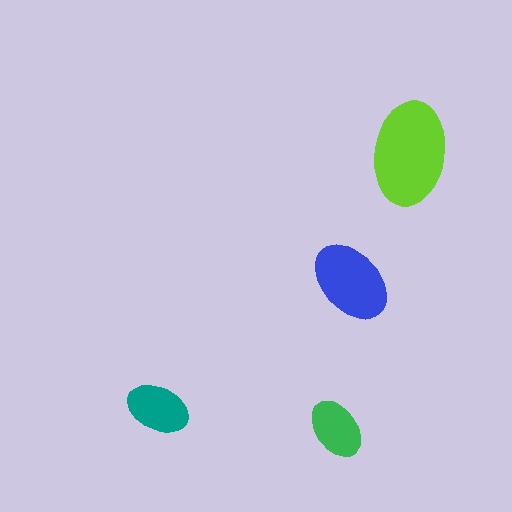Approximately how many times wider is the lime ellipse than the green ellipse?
About 1.5 times wider.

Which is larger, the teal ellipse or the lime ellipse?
The lime one.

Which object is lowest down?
The green ellipse is bottommost.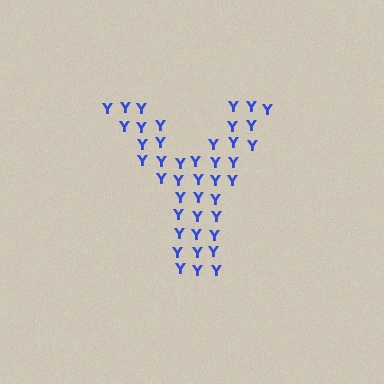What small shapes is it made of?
It is made of small letter Y's.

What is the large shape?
The large shape is the letter Y.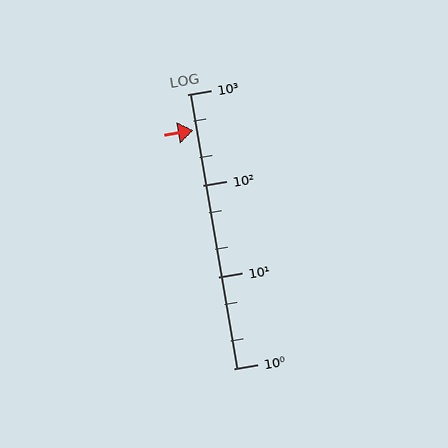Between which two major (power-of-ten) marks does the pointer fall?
The pointer is between 100 and 1000.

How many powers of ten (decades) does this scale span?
The scale spans 3 decades, from 1 to 1000.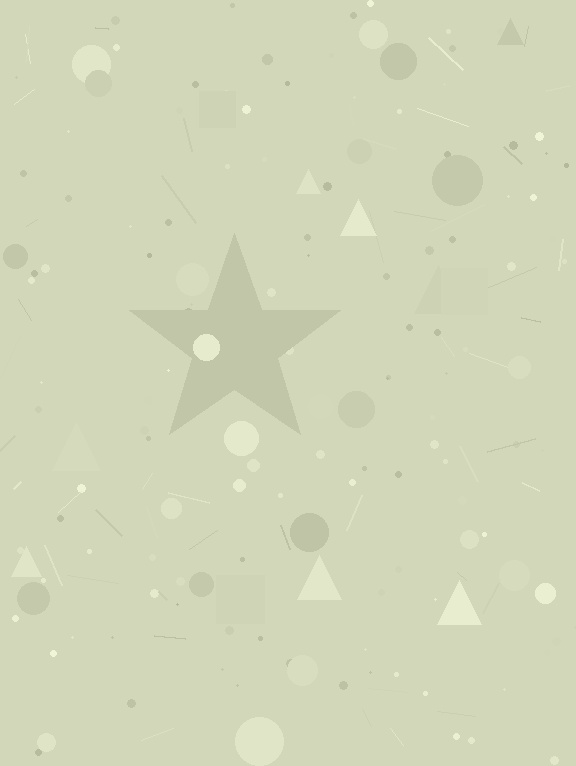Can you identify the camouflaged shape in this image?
The camouflaged shape is a star.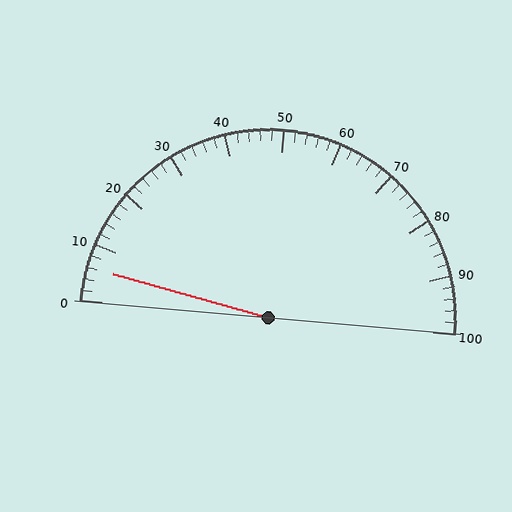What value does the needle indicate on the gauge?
The needle indicates approximately 6.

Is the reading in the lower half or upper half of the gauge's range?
The reading is in the lower half of the range (0 to 100).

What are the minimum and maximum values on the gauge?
The gauge ranges from 0 to 100.